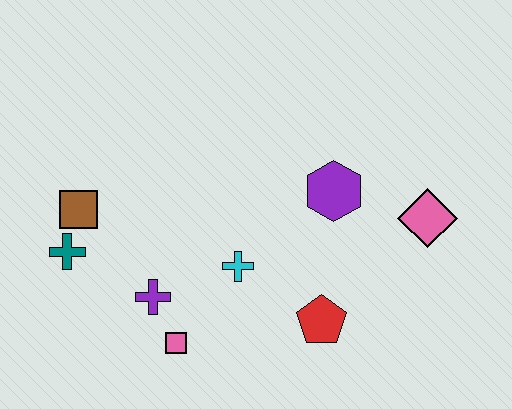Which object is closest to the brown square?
The teal cross is closest to the brown square.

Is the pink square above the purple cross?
No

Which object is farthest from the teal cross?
The pink diamond is farthest from the teal cross.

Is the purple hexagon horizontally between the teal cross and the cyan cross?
No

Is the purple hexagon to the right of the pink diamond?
No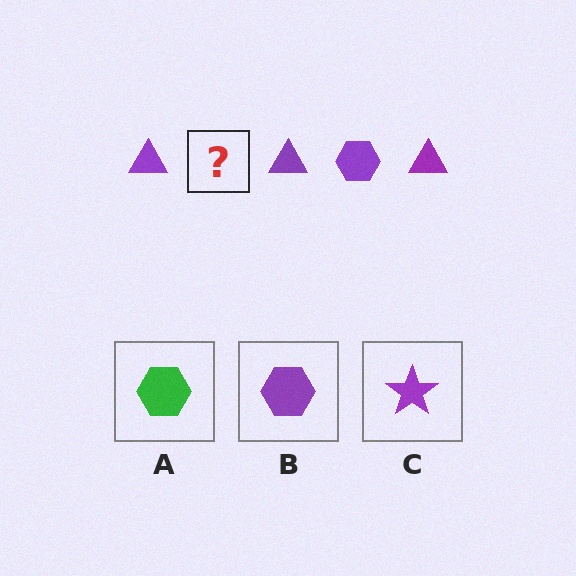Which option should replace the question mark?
Option B.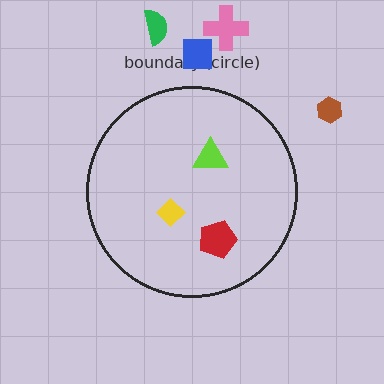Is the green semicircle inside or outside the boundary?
Outside.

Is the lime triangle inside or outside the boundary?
Inside.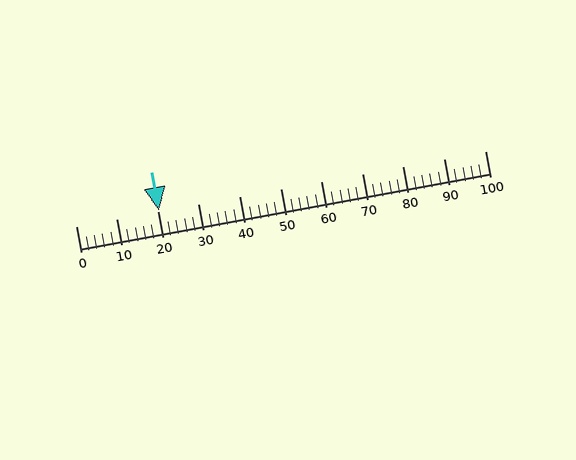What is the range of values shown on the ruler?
The ruler shows values from 0 to 100.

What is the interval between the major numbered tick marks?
The major tick marks are spaced 10 units apart.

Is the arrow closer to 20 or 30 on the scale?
The arrow is closer to 20.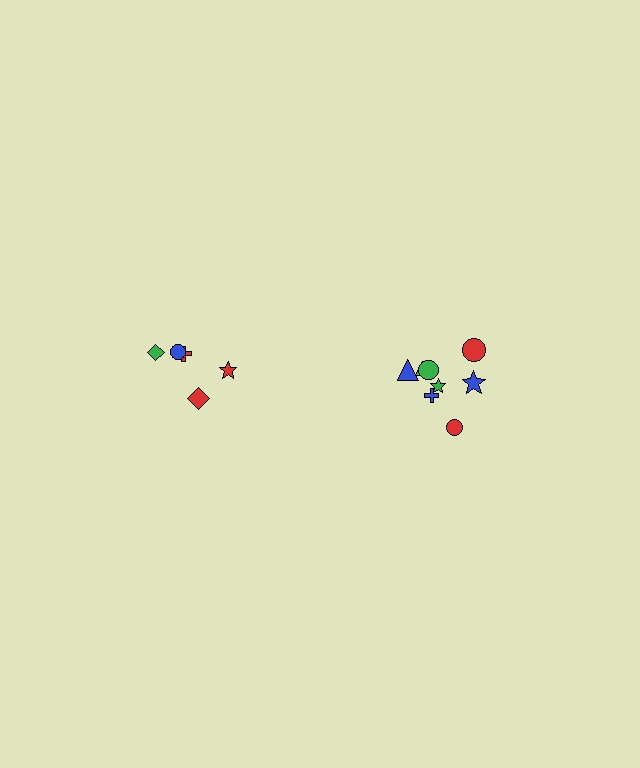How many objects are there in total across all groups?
There are 13 objects.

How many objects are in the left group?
There are 5 objects.